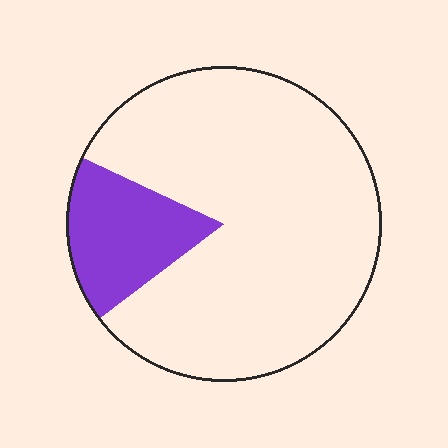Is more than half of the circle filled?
No.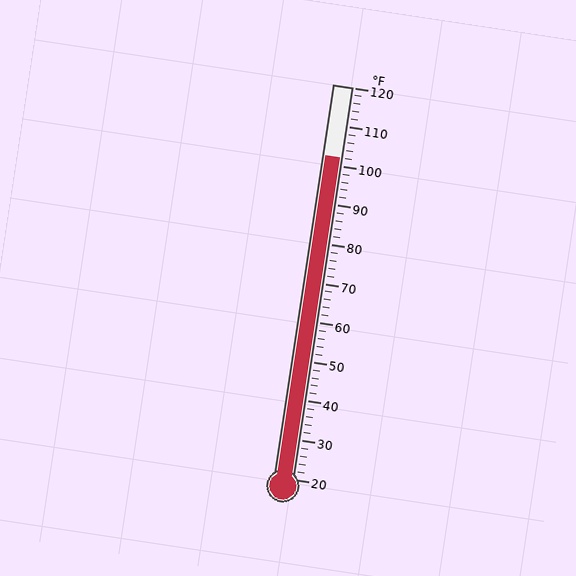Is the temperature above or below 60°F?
The temperature is above 60°F.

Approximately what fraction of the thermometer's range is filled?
The thermometer is filled to approximately 80% of its range.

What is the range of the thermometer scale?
The thermometer scale ranges from 20°F to 120°F.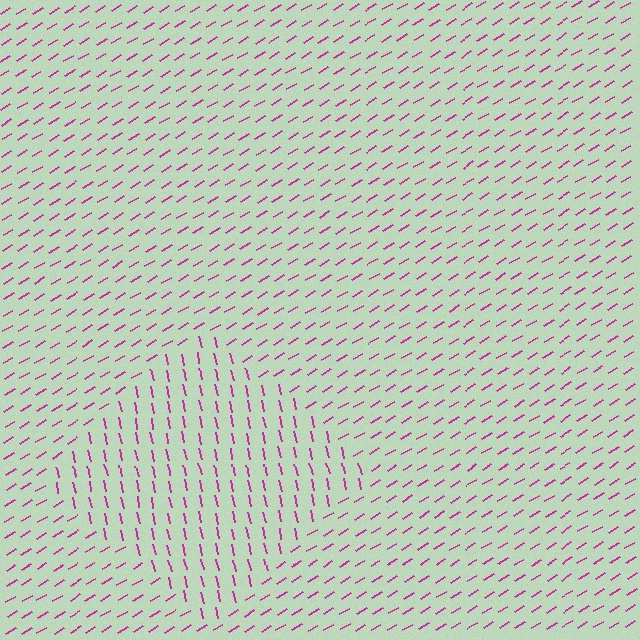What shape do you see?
I see a diamond.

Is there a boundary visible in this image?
Yes, there is a texture boundary formed by a change in line orientation.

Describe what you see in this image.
The image is filled with small magenta line segments. A diamond region in the image has lines oriented differently from the surrounding lines, creating a visible texture boundary.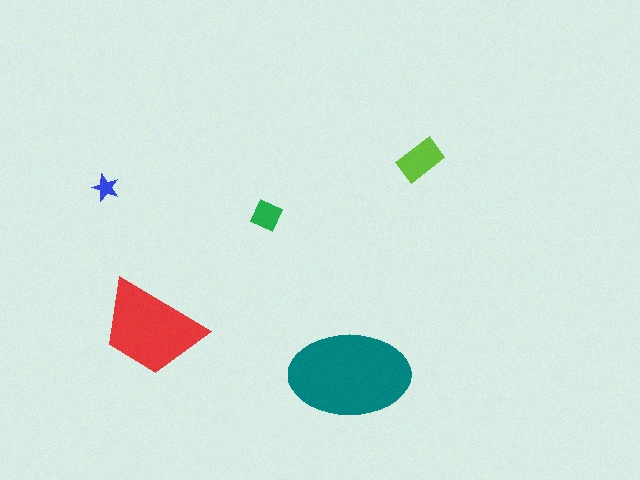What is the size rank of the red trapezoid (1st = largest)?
2nd.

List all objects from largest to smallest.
The teal ellipse, the red trapezoid, the lime rectangle, the green diamond, the blue star.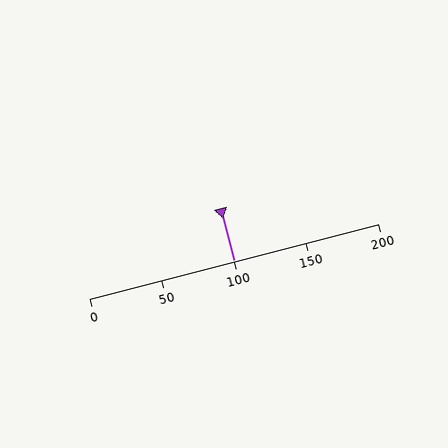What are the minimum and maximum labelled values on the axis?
The axis runs from 0 to 200.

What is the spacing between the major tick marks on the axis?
The major ticks are spaced 50 apart.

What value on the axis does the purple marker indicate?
The marker indicates approximately 100.